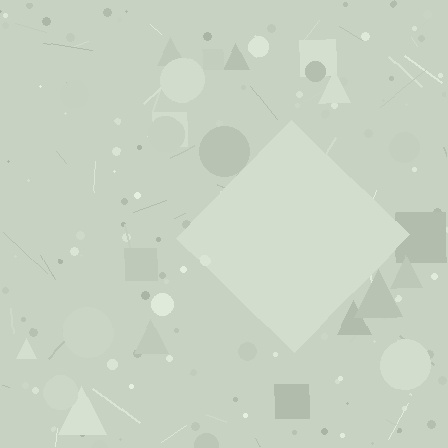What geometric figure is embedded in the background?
A diamond is embedded in the background.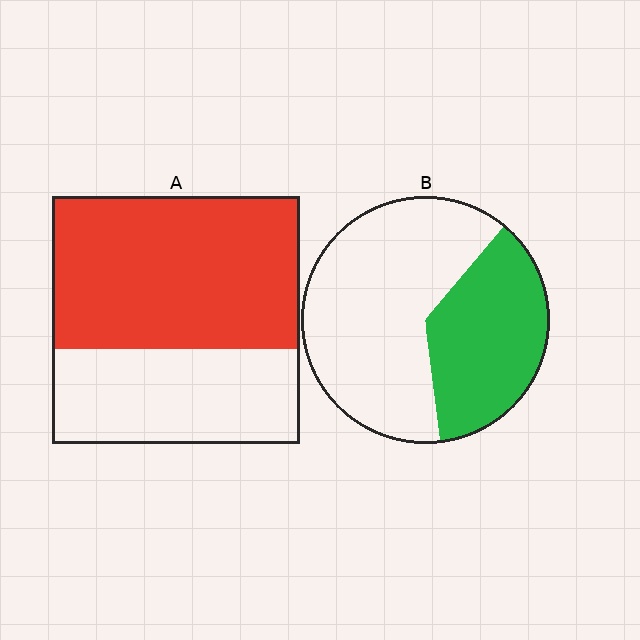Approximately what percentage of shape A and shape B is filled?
A is approximately 60% and B is approximately 35%.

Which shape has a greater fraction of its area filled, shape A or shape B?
Shape A.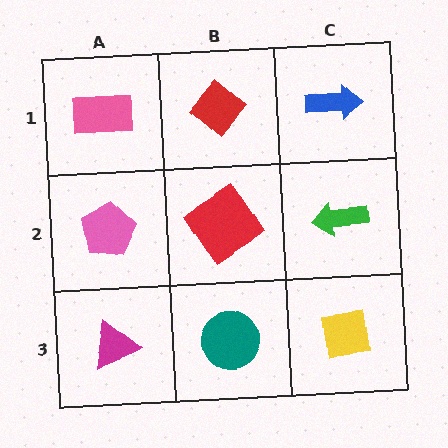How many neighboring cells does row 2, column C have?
3.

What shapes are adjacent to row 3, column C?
A green arrow (row 2, column C), a teal circle (row 3, column B).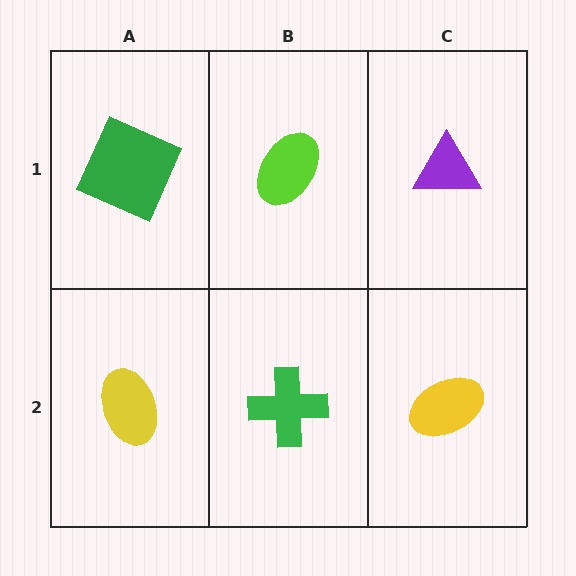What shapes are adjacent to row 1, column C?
A yellow ellipse (row 2, column C), a lime ellipse (row 1, column B).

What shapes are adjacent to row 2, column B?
A lime ellipse (row 1, column B), a yellow ellipse (row 2, column A), a yellow ellipse (row 2, column C).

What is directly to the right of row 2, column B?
A yellow ellipse.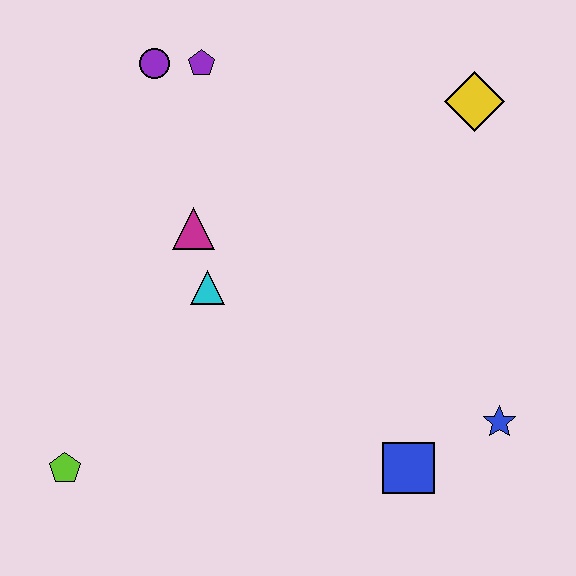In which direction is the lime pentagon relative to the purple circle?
The lime pentagon is below the purple circle.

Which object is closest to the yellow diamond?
The purple pentagon is closest to the yellow diamond.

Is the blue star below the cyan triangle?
Yes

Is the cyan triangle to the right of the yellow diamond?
No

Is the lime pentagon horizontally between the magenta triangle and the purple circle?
No